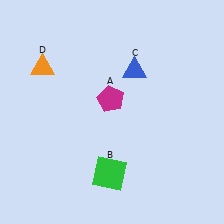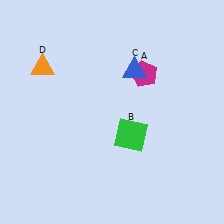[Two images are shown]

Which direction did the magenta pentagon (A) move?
The magenta pentagon (A) moved right.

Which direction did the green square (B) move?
The green square (B) moved up.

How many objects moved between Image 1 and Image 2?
2 objects moved between the two images.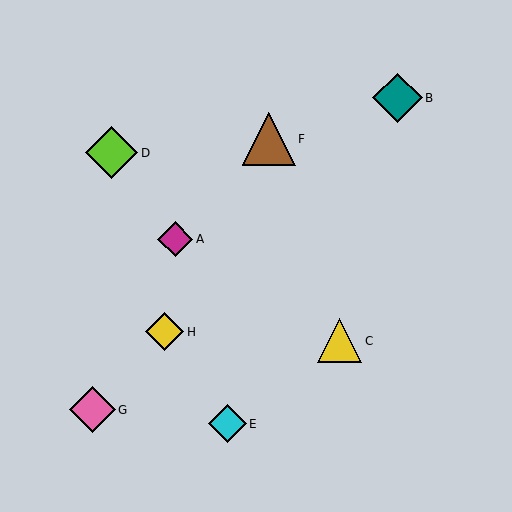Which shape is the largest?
The brown triangle (labeled F) is the largest.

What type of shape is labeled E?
Shape E is a cyan diamond.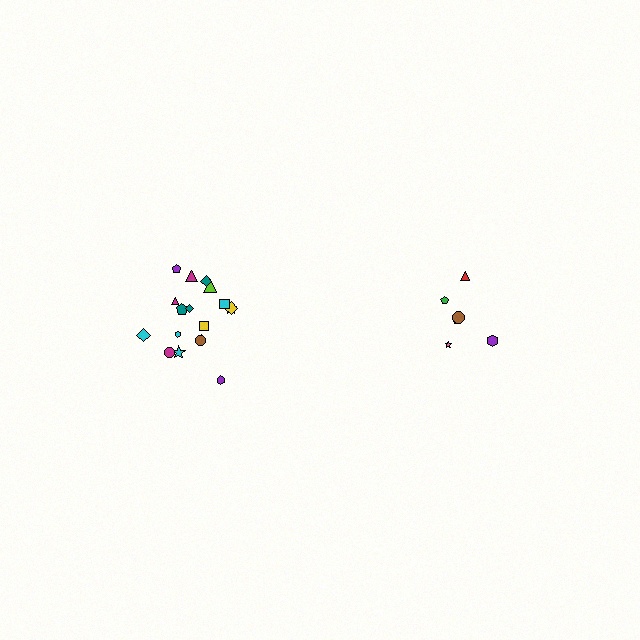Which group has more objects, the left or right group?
The left group.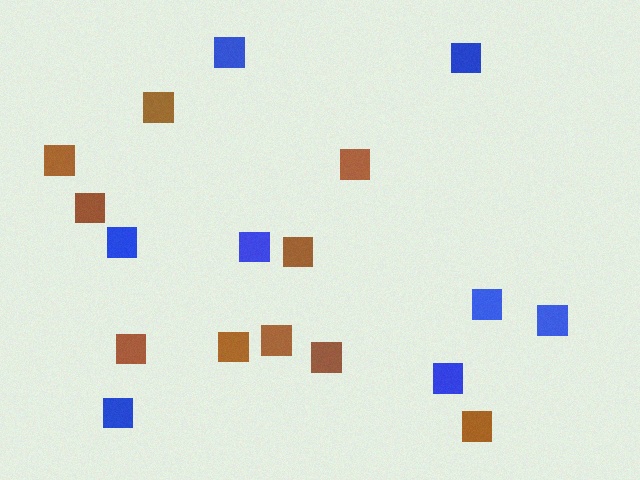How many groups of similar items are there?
There are 2 groups: one group of brown squares (10) and one group of blue squares (8).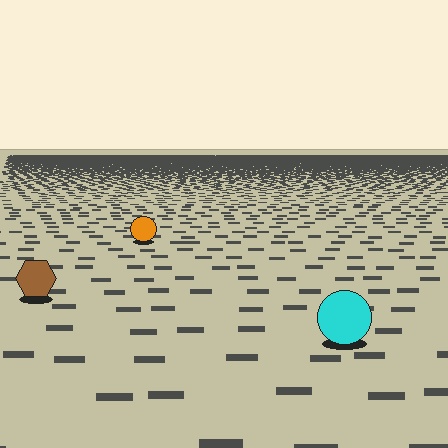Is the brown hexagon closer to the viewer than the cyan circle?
No. The cyan circle is closer — you can tell from the texture gradient: the ground texture is coarser near it.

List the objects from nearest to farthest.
From nearest to farthest: the cyan circle, the brown hexagon, the orange circle.